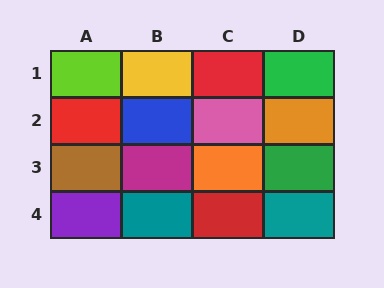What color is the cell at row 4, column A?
Purple.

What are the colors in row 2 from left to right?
Red, blue, pink, orange.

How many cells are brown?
1 cell is brown.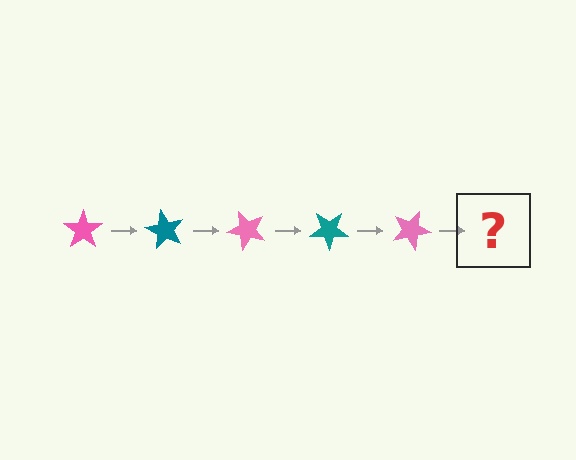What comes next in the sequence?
The next element should be a teal star, rotated 300 degrees from the start.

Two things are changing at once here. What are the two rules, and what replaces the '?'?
The two rules are that it rotates 60 degrees each step and the color cycles through pink and teal. The '?' should be a teal star, rotated 300 degrees from the start.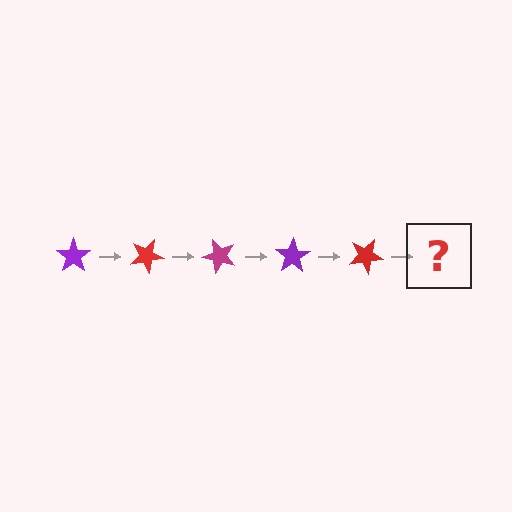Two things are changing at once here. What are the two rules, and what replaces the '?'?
The two rules are that it rotates 25 degrees each step and the color cycles through purple, red, and magenta. The '?' should be a magenta star, rotated 125 degrees from the start.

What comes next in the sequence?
The next element should be a magenta star, rotated 125 degrees from the start.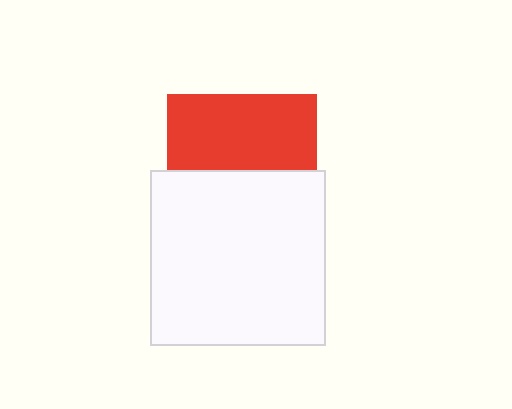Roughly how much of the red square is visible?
About half of it is visible (roughly 51%).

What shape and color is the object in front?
The object in front is a white square.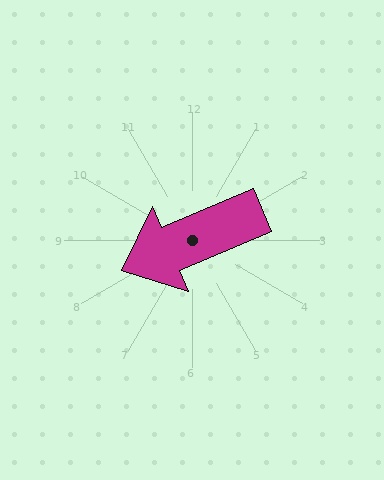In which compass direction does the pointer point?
Southwest.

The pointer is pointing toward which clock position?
Roughly 8 o'clock.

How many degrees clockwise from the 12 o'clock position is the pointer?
Approximately 247 degrees.